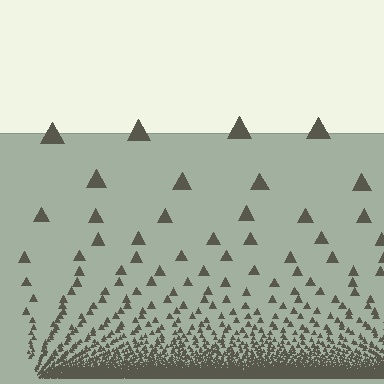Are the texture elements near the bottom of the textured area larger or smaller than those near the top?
Smaller. The gradient is inverted — elements near the bottom are smaller and denser.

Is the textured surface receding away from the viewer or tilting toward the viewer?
The surface appears to tilt toward the viewer. Texture elements get larger and sparser toward the top.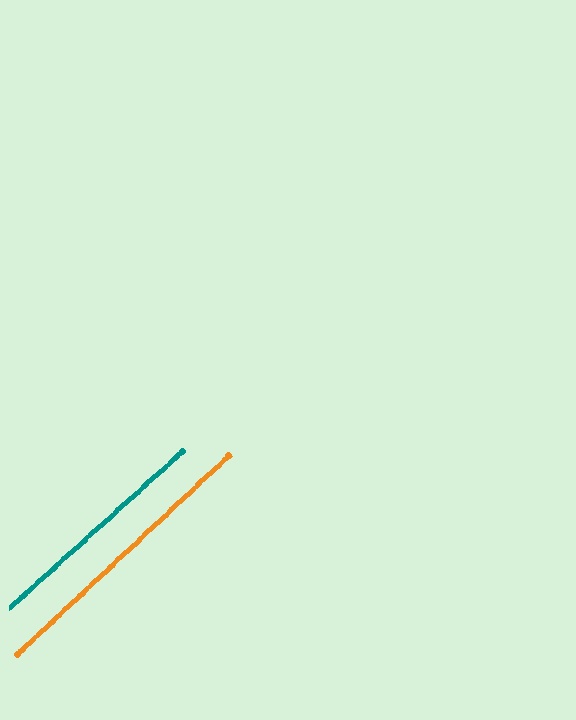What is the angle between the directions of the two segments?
Approximately 1 degree.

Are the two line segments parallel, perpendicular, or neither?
Parallel — their directions differ by only 1.2°.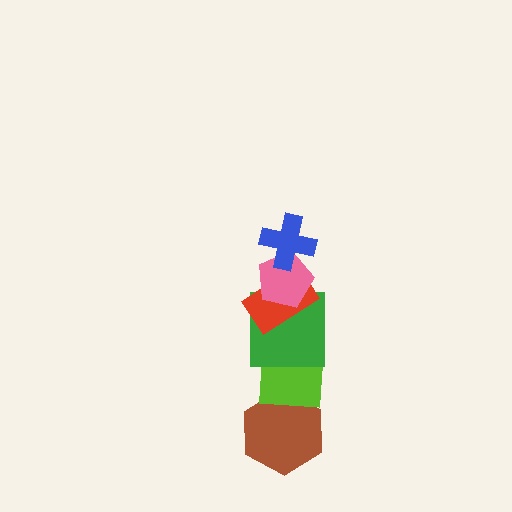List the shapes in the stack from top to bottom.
From top to bottom: the blue cross, the pink pentagon, the red rectangle, the green square, the lime square, the brown hexagon.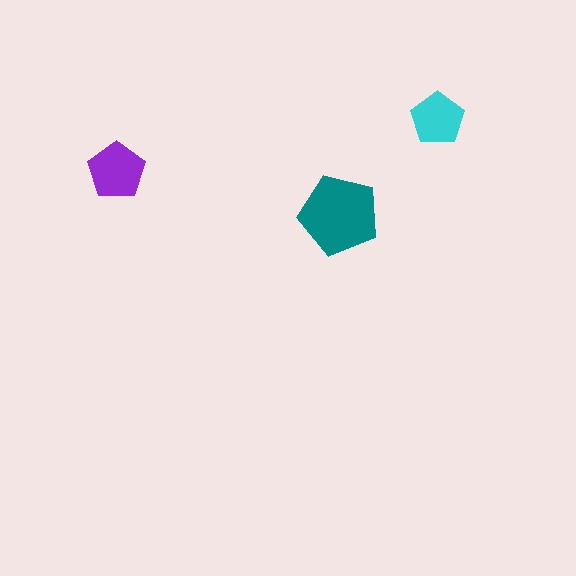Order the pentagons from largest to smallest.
the teal one, the purple one, the cyan one.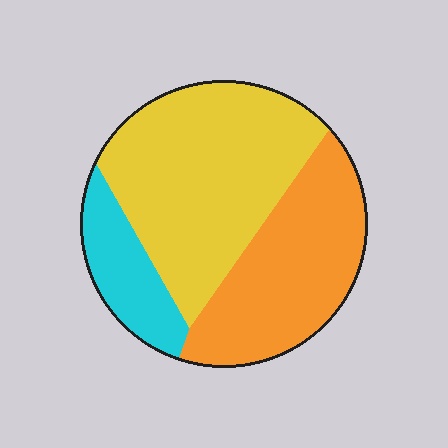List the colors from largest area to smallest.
From largest to smallest: yellow, orange, cyan.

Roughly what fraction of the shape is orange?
Orange covers 36% of the shape.